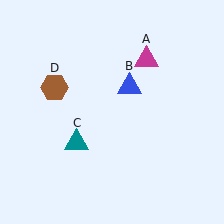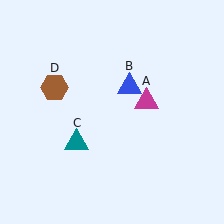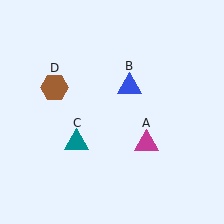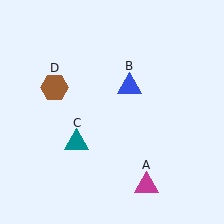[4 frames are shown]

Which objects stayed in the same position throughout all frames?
Blue triangle (object B) and teal triangle (object C) and brown hexagon (object D) remained stationary.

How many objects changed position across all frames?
1 object changed position: magenta triangle (object A).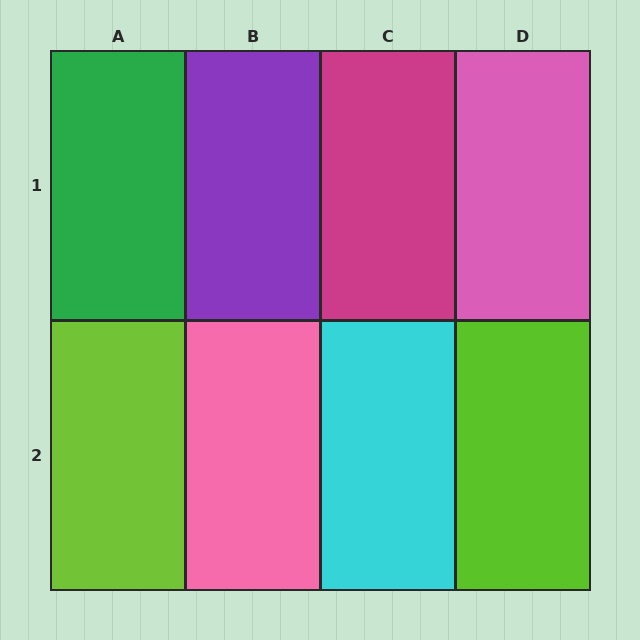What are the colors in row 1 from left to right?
Green, purple, magenta, pink.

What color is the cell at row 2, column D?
Lime.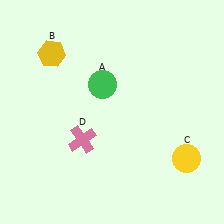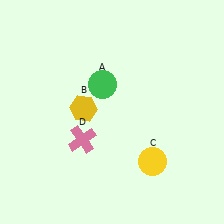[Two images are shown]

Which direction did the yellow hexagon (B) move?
The yellow hexagon (B) moved down.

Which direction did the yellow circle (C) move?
The yellow circle (C) moved left.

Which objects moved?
The objects that moved are: the yellow hexagon (B), the yellow circle (C).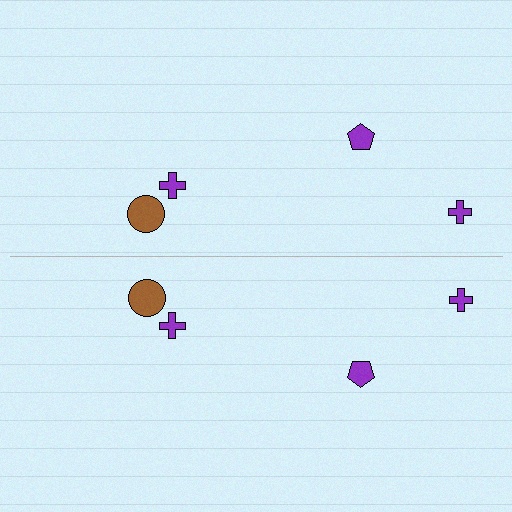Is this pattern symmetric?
Yes, this pattern has bilateral (reflection) symmetry.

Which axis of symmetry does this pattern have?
The pattern has a horizontal axis of symmetry running through the center of the image.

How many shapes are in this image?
There are 8 shapes in this image.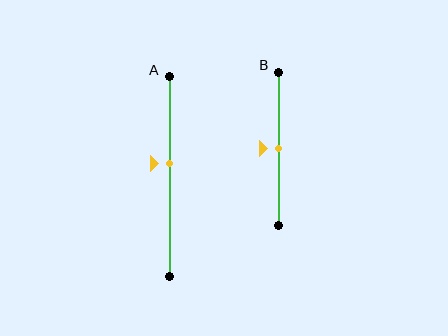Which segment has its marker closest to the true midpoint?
Segment B has its marker closest to the true midpoint.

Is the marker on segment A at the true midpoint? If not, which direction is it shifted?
No, the marker on segment A is shifted upward by about 6% of the segment length.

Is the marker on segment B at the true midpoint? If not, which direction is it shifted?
Yes, the marker on segment B is at the true midpoint.